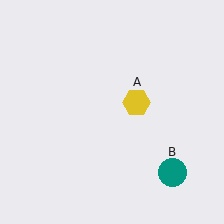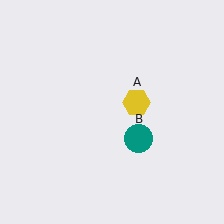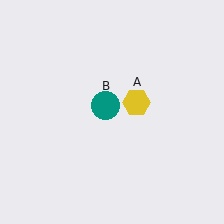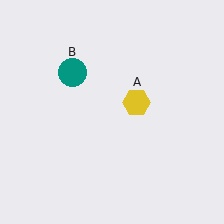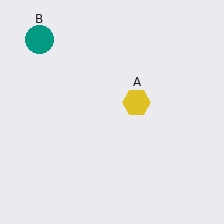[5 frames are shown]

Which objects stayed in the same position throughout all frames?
Yellow hexagon (object A) remained stationary.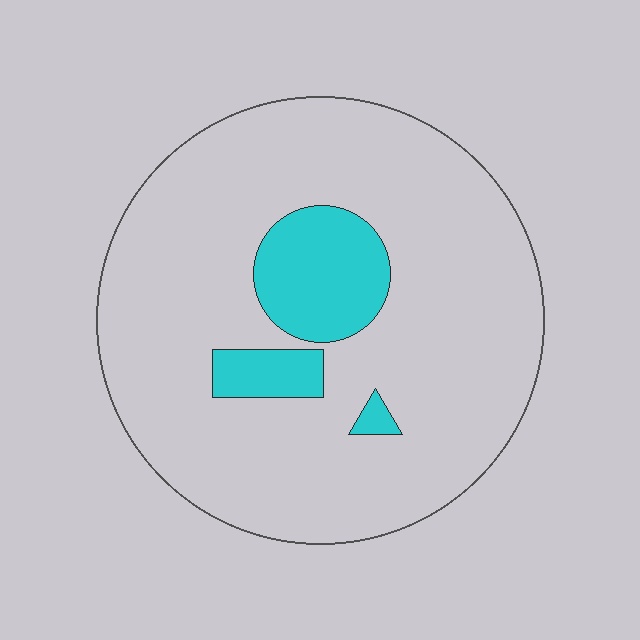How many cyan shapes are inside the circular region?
3.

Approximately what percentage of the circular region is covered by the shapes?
Approximately 15%.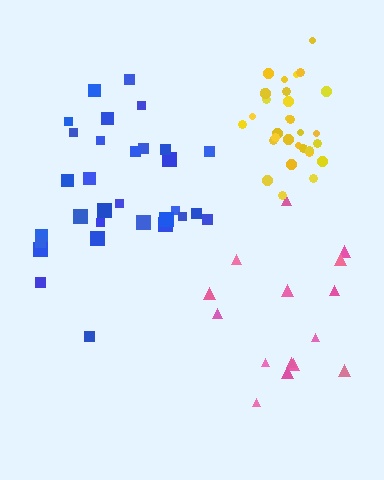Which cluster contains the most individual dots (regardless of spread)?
Blue (32).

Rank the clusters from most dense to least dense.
yellow, blue, pink.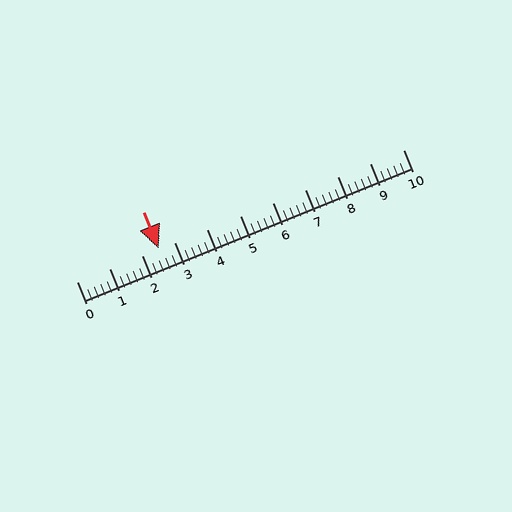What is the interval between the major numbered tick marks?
The major tick marks are spaced 1 units apart.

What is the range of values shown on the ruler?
The ruler shows values from 0 to 10.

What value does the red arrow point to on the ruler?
The red arrow points to approximately 2.5.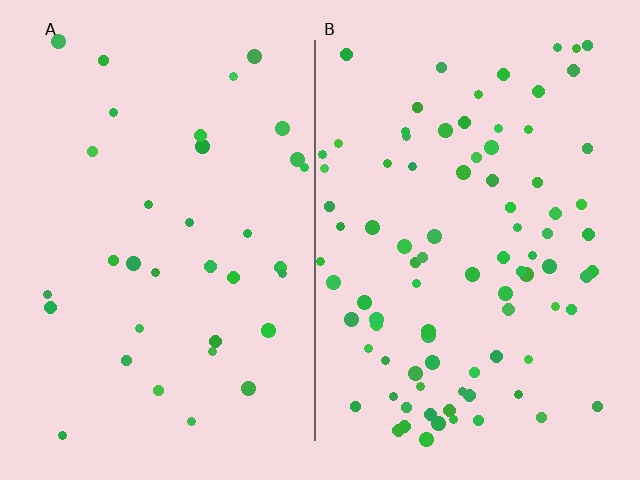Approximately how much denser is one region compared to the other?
Approximately 2.4× — region B over region A.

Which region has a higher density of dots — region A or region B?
B (the right).